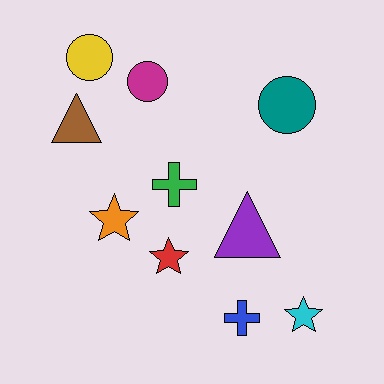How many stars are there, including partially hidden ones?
There are 3 stars.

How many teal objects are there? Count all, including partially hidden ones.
There is 1 teal object.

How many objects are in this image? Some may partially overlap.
There are 10 objects.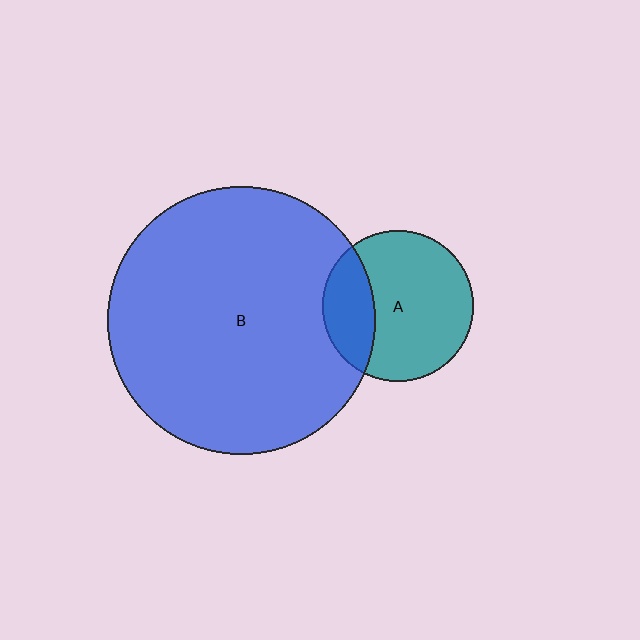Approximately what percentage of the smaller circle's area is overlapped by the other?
Approximately 25%.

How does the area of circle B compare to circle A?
Approximately 3.1 times.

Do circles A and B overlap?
Yes.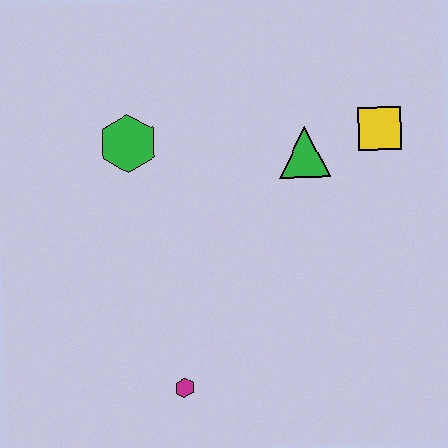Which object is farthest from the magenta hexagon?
The yellow square is farthest from the magenta hexagon.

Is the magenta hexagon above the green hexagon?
No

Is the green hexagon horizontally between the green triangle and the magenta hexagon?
No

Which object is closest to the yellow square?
The green triangle is closest to the yellow square.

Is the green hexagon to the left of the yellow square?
Yes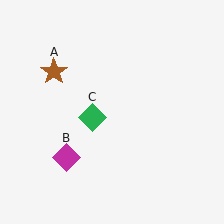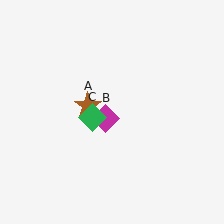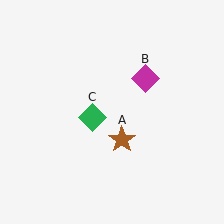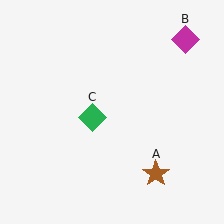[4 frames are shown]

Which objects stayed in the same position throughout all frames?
Green diamond (object C) remained stationary.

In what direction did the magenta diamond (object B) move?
The magenta diamond (object B) moved up and to the right.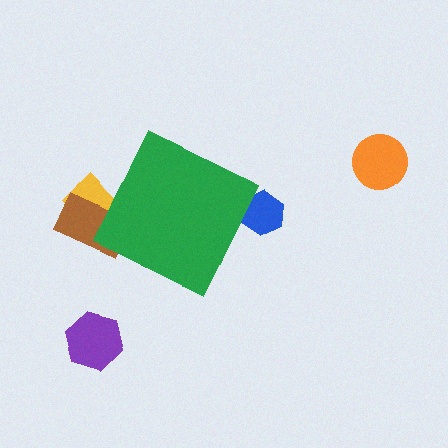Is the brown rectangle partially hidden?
Yes, the brown rectangle is partially hidden behind the green diamond.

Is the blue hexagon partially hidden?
Yes, the blue hexagon is partially hidden behind the green diamond.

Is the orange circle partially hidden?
No, the orange circle is fully visible.